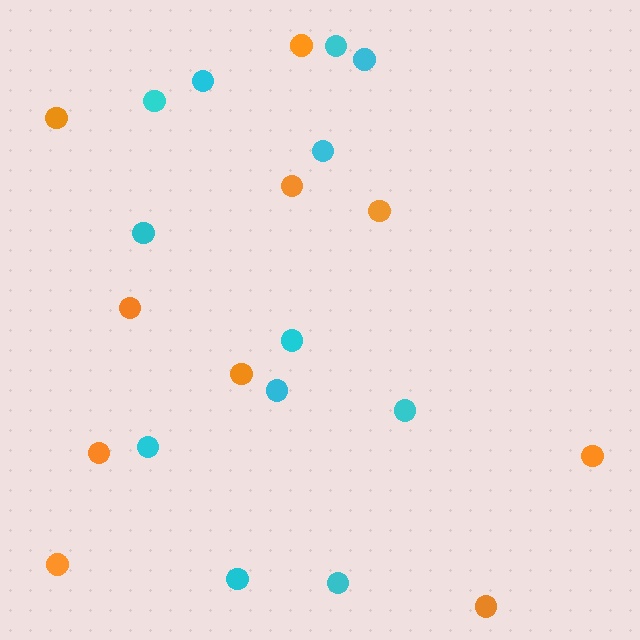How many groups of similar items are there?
There are 2 groups: one group of orange circles (10) and one group of cyan circles (12).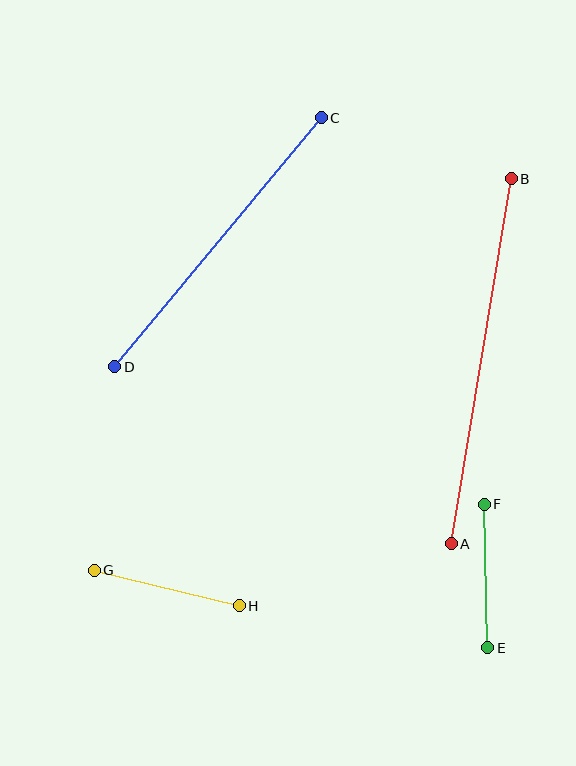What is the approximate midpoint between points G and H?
The midpoint is at approximately (167, 588) pixels.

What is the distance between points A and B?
The distance is approximately 370 pixels.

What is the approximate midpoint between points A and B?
The midpoint is at approximately (481, 361) pixels.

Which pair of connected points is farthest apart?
Points A and B are farthest apart.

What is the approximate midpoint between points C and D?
The midpoint is at approximately (218, 242) pixels.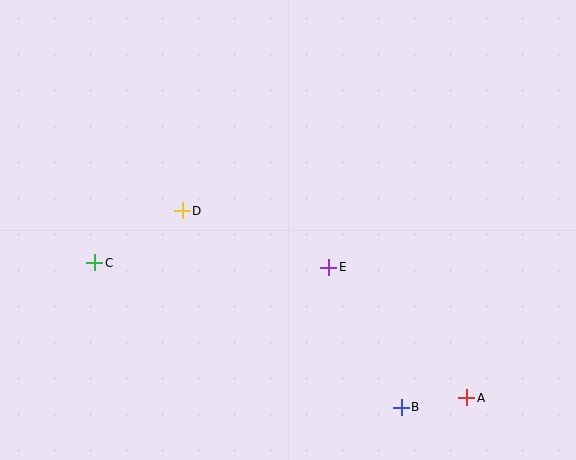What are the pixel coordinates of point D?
Point D is at (182, 211).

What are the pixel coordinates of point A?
Point A is at (467, 398).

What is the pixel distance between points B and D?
The distance between B and D is 294 pixels.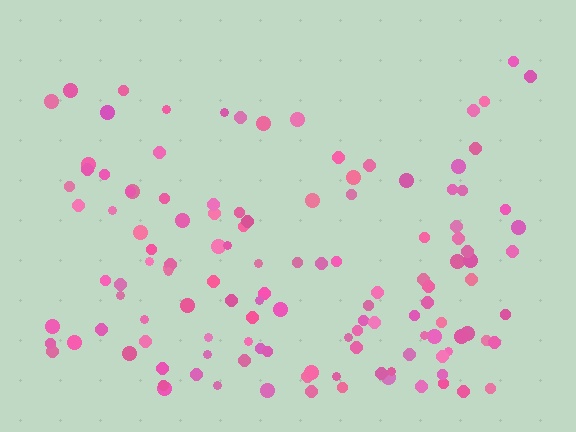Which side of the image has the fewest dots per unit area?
The top.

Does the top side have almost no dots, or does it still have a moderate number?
Still a moderate number, just noticeably fewer than the bottom.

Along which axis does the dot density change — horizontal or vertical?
Vertical.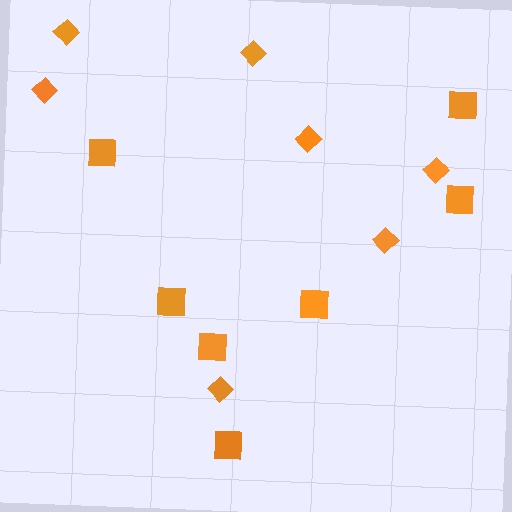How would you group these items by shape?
There are 2 groups: one group of diamonds (7) and one group of squares (7).